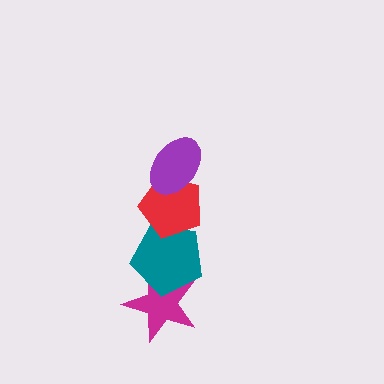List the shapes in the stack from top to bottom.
From top to bottom: the purple ellipse, the red pentagon, the teal pentagon, the magenta star.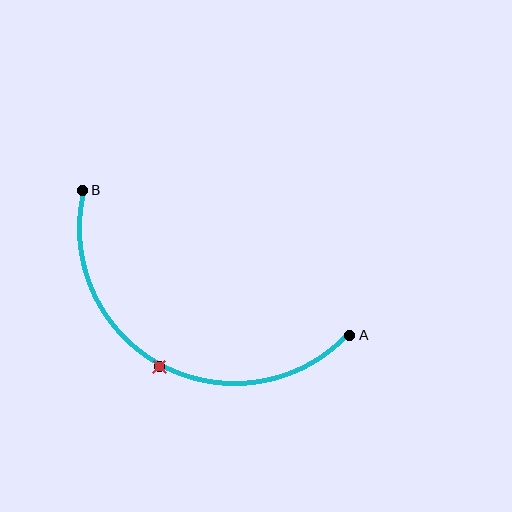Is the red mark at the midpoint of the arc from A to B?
Yes. The red mark lies on the arc at equal arc-length from both A and B — it is the arc midpoint.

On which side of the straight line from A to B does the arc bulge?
The arc bulges below the straight line connecting A and B.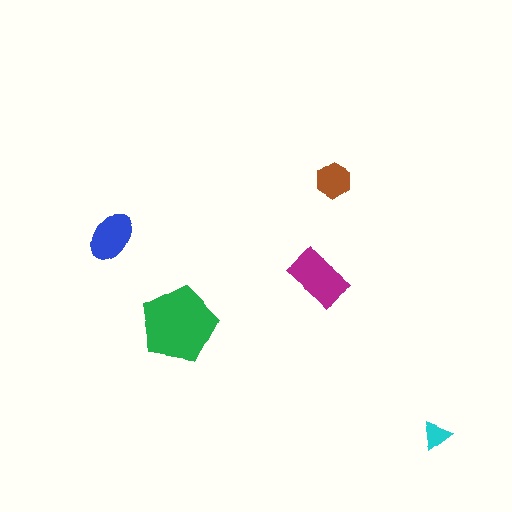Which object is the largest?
The green pentagon.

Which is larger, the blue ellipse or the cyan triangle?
The blue ellipse.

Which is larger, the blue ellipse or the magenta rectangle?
The magenta rectangle.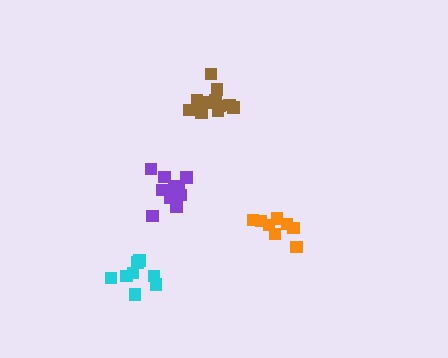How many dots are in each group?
Group 1: 8 dots, Group 2: 13 dots, Group 3: 8 dots, Group 4: 13 dots (42 total).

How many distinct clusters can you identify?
There are 4 distinct clusters.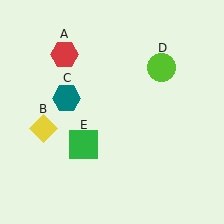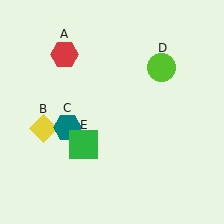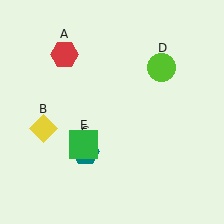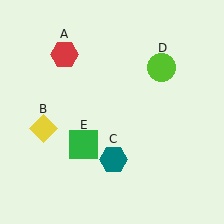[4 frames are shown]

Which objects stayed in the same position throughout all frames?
Red hexagon (object A) and yellow diamond (object B) and lime circle (object D) and green square (object E) remained stationary.